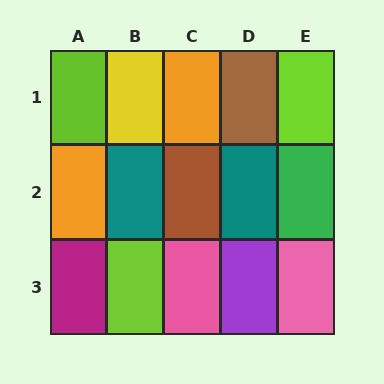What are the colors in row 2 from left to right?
Orange, teal, brown, teal, green.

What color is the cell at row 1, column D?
Brown.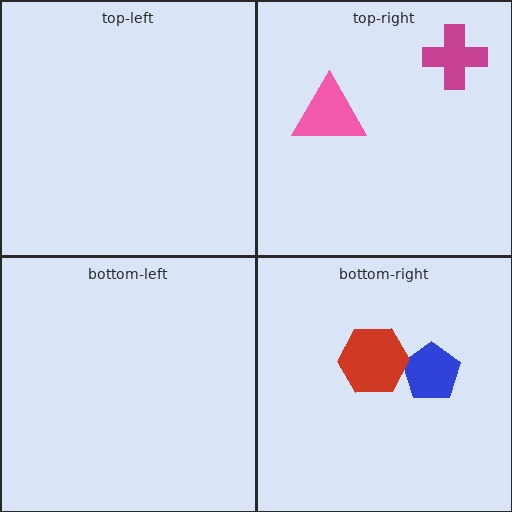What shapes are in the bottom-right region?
The blue pentagon, the red hexagon.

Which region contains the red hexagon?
The bottom-right region.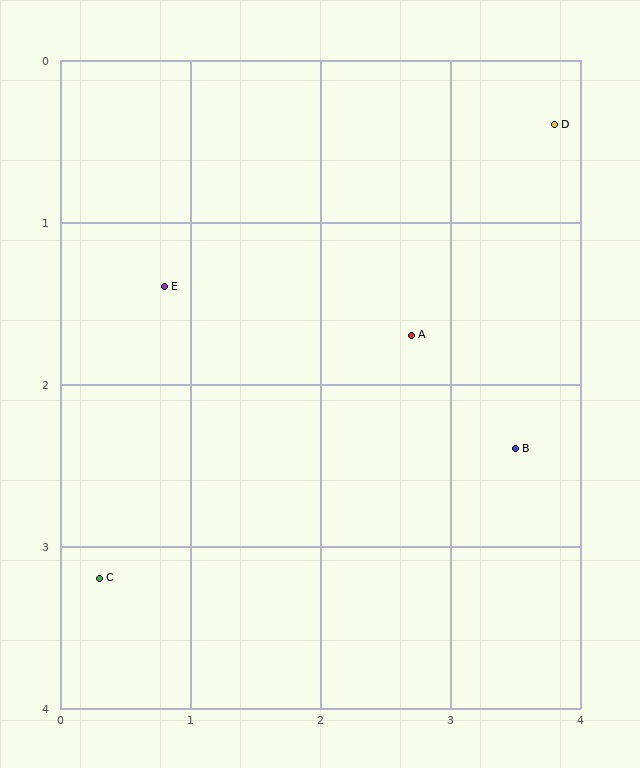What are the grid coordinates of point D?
Point D is at approximately (3.8, 0.4).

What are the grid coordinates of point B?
Point B is at approximately (3.5, 2.4).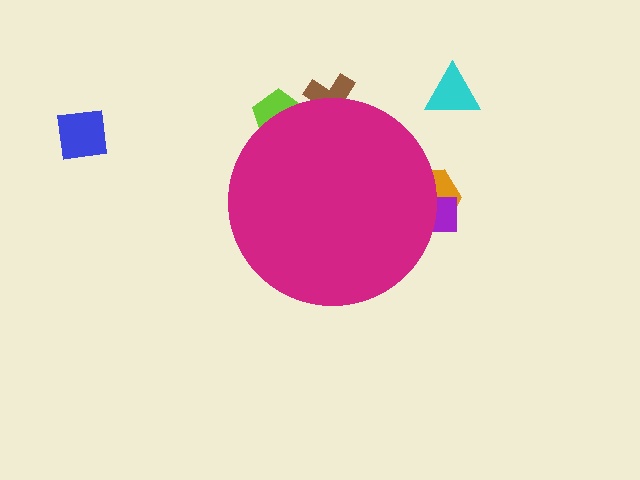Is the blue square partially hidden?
No, the blue square is fully visible.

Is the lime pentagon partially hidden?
Yes, the lime pentagon is partially hidden behind the magenta circle.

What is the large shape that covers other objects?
A magenta circle.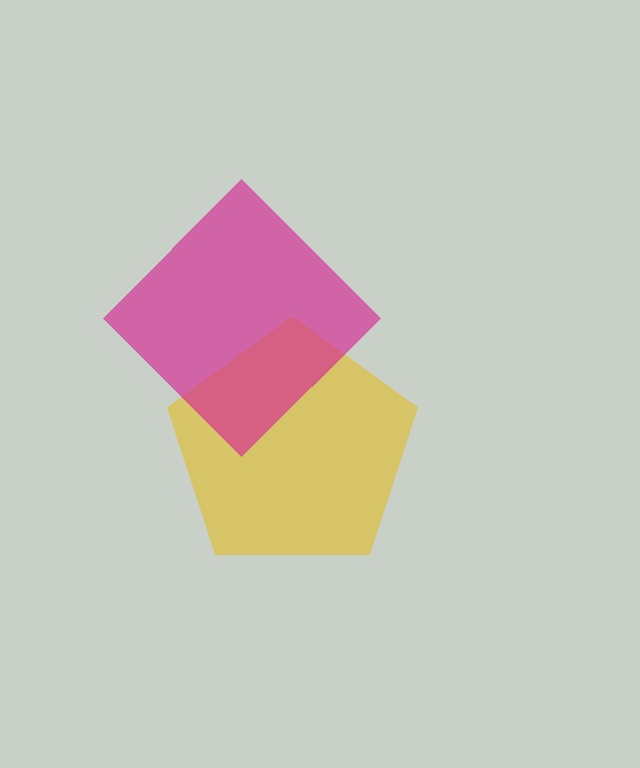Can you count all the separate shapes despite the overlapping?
Yes, there are 2 separate shapes.